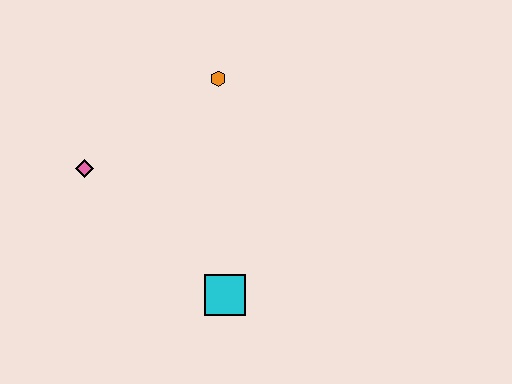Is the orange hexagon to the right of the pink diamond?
Yes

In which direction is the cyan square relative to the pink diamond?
The cyan square is to the right of the pink diamond.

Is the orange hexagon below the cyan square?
No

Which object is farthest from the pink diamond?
The cyan square is farthest from the pink diamond.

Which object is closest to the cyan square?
The pink diamond is closest to the cyan square.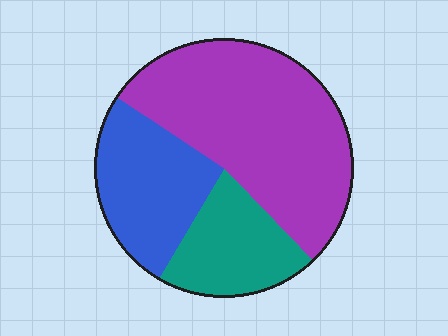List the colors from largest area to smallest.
From largest to smallest: purple, blue, teal.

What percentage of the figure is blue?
Blue covers roughly 25% of the figure.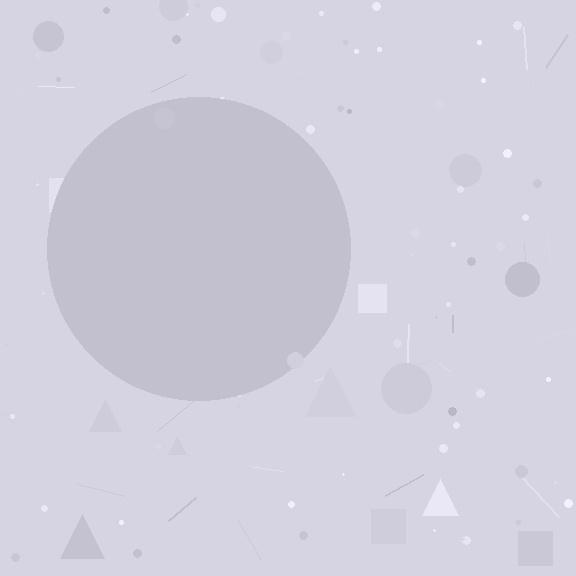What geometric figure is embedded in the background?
A circle is embedded in the background.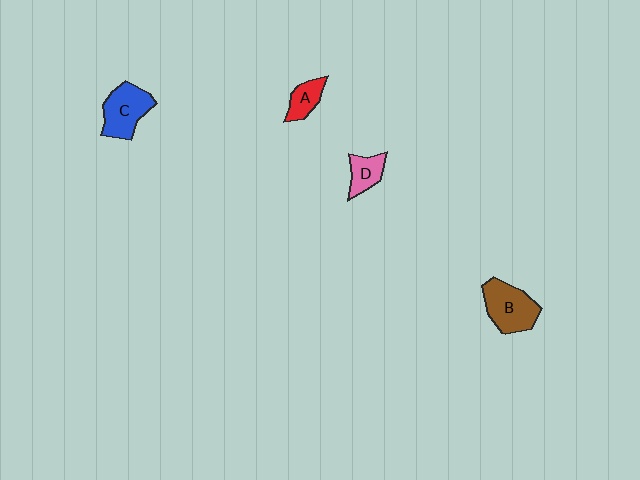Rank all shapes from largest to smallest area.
From largest to smallest: B (brown), C (blue), D (pink), A (red).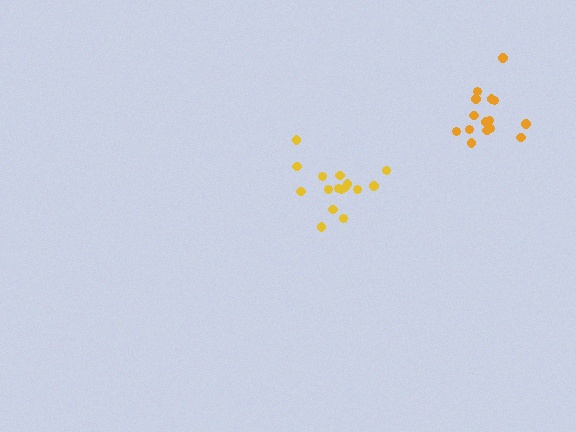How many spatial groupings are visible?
There are 2 spatial groupings.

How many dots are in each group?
Group 1: 17 dots, Group 2: 16 dots (33 total).